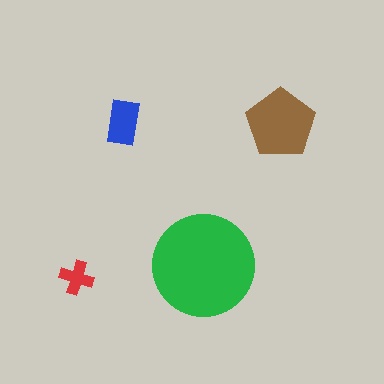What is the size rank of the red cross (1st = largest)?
4th.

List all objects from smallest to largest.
The red cross, the blue rectangle, the brown pentagon, the green circle.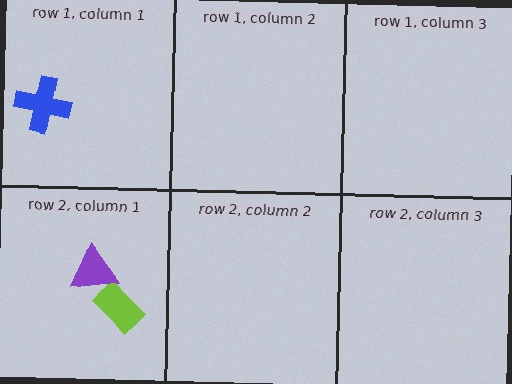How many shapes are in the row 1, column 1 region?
1.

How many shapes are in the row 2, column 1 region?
2.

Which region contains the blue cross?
The row 1, column 1 region.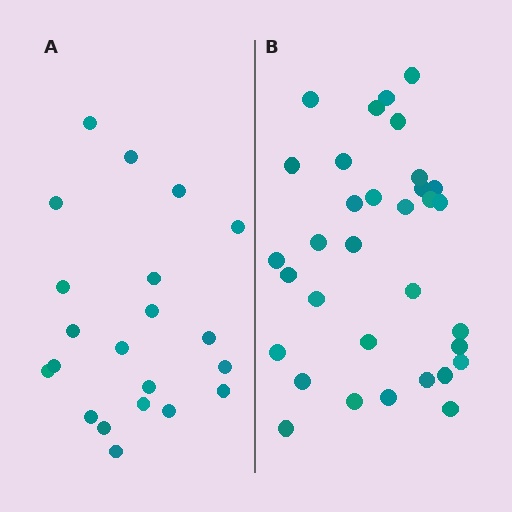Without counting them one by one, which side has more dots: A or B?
Region B (the right region) has more dots.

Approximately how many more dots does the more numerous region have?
Region B has roughly 12 or so more dots than region A.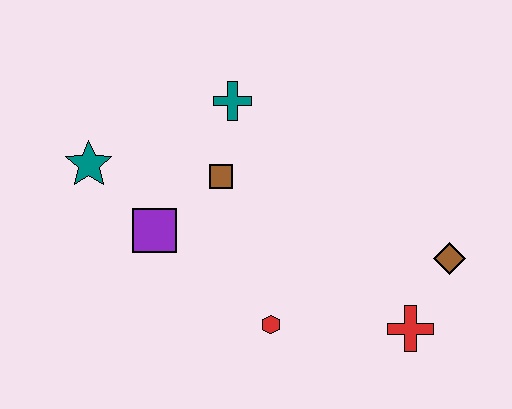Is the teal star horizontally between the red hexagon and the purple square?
No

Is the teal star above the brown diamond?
Yes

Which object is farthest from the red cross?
The teal star is farthest from the red cross.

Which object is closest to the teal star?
The purple square is closest to the teal star.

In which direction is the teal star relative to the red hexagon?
The teal star is to the left of the red hexagon.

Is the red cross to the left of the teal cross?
No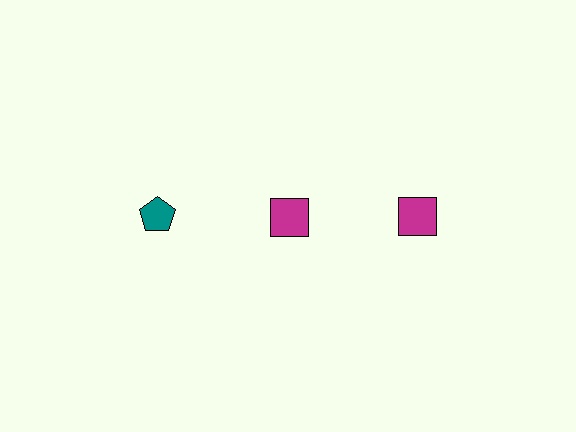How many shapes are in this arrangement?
There are 3 shapes arranged in a grid pattern.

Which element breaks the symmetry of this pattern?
The teal pentagon in the top row, leftmost column breaks the symmetry. All other shapes are magenta squares.